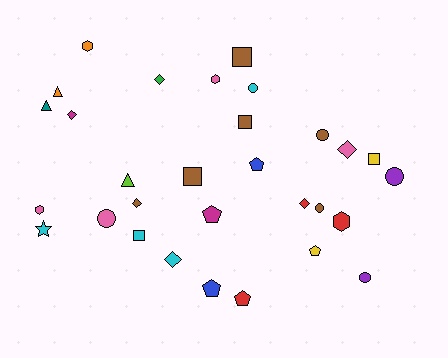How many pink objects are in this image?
There are 4 pink objects.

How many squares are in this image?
There are 5 squares.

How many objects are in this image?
There are 30 objects.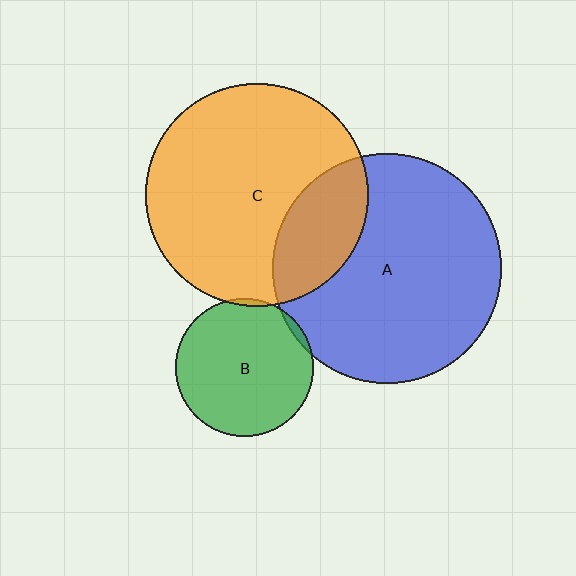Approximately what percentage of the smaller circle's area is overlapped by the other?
Approximately 5%.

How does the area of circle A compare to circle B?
Approximately 2.8 times.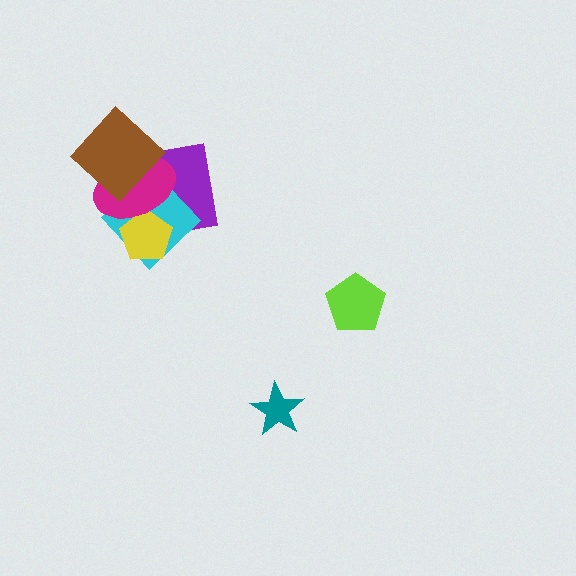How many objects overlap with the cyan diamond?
4 objects overlap with the cyan diamond.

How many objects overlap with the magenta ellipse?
4 objects overlap with the magenta ellipse.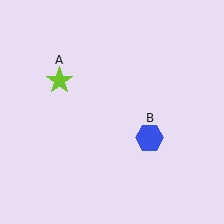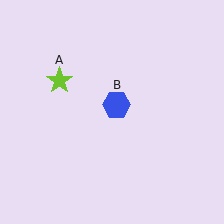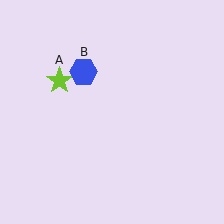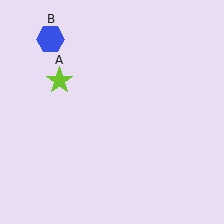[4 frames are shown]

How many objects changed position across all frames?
1 object changed position: blue hexagon (object B).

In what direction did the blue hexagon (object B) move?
The blue hexagon (object B) moved up and to the left.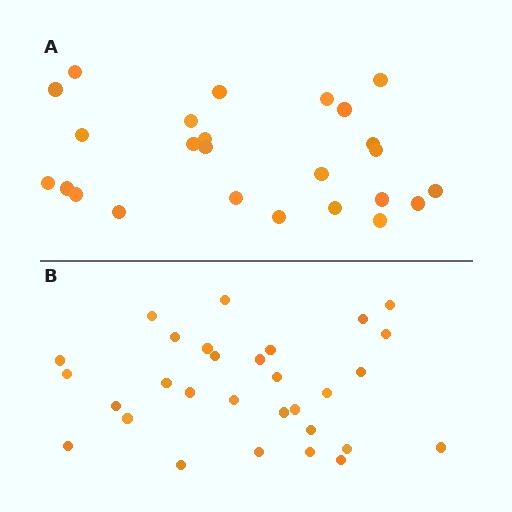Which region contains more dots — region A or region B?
Region B (the bottom region) has more dots.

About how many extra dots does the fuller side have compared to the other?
Region B has about 5 more dots than region A.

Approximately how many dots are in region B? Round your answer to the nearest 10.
About 30 dots.